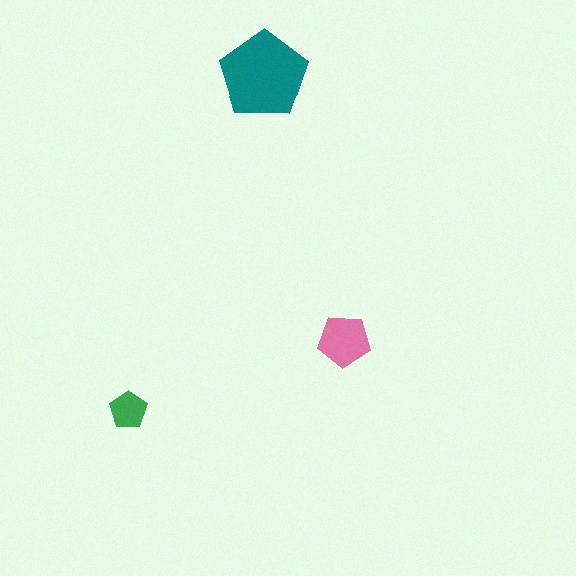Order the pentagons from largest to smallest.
the teal one, the pink one, the green one.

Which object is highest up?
The teal pentagon is topmost.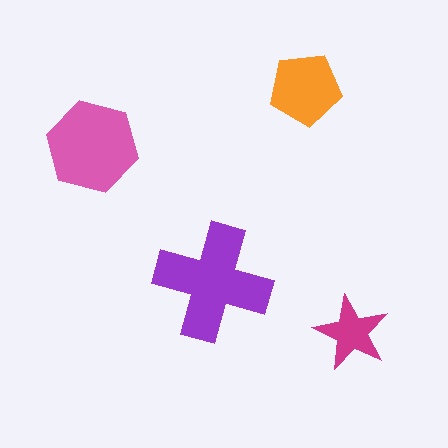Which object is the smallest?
The magenta star.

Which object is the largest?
The purple cross.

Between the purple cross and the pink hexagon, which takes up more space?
The purple cross.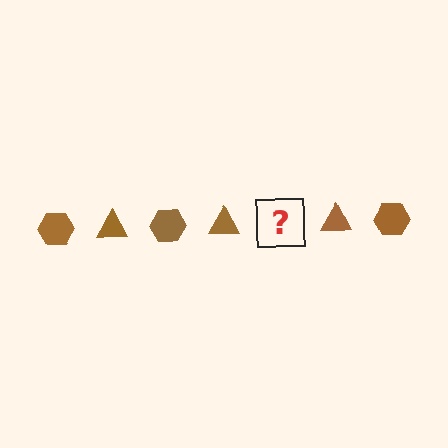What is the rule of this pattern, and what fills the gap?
The rule is that the pattern cycles through hexagon, triangle shapes in brown. The gap should be filled with a brown hexagon.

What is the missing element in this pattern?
The missing element is a brown hexagon.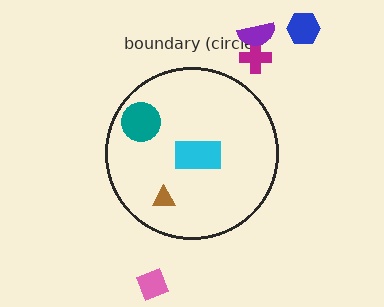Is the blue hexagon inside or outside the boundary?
Outside.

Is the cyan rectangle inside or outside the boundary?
Inside.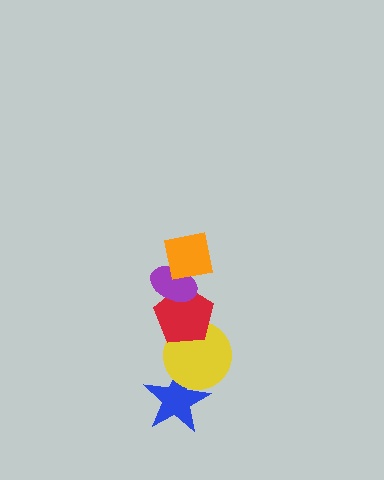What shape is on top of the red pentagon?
The purple ellipse is on top of the red pentagon.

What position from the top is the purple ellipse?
The purple ellipse is 2nd from the top.